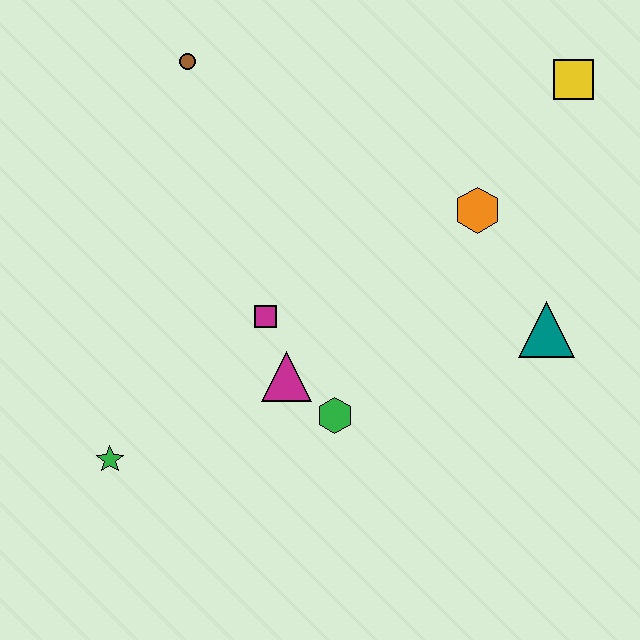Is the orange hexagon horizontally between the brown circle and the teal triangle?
Yes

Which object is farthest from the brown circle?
The teal triangle is farthest from the brown circle.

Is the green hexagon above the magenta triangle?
No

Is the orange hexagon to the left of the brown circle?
No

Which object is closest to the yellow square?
The orange hexagon is closest to the yellow square.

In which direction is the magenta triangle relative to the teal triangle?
The magenta triangle is to the left of the teal triangle.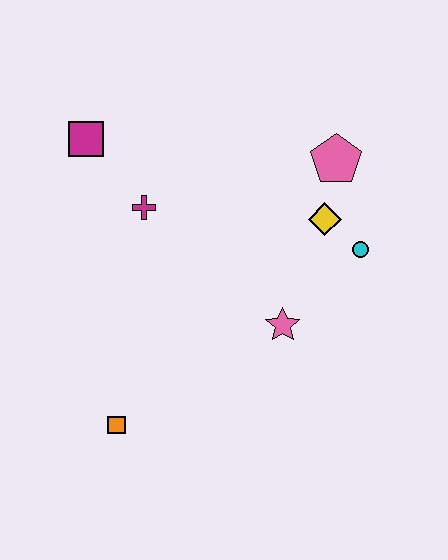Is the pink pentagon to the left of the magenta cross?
No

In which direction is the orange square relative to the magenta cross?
The orange square is below the magenta cross.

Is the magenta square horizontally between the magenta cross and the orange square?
No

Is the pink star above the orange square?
Yes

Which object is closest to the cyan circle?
The yellow diamond is closest to the cyan circle.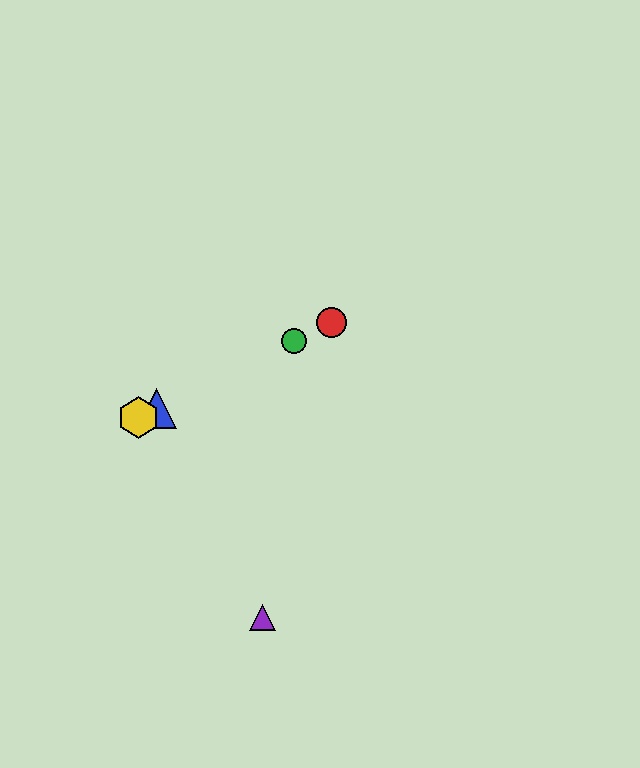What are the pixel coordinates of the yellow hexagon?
The yellow hexagon is at (139, 417).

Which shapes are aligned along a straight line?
The red circle, the blue triangle, the green circle, the yellow hexagon are aligned along a straight line.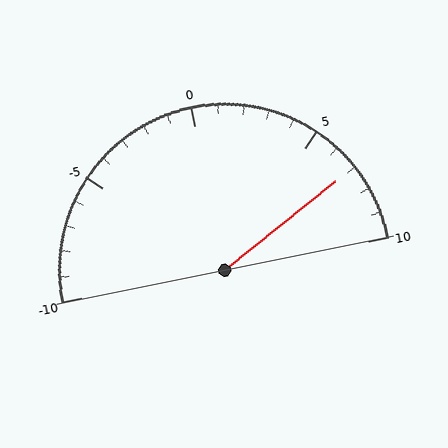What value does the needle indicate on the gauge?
The needle indicates approximately 7.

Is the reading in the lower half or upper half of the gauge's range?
The reading is in the upper half of the range (-10 to 10).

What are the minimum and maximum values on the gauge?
The gauge ranges from -10 to 10.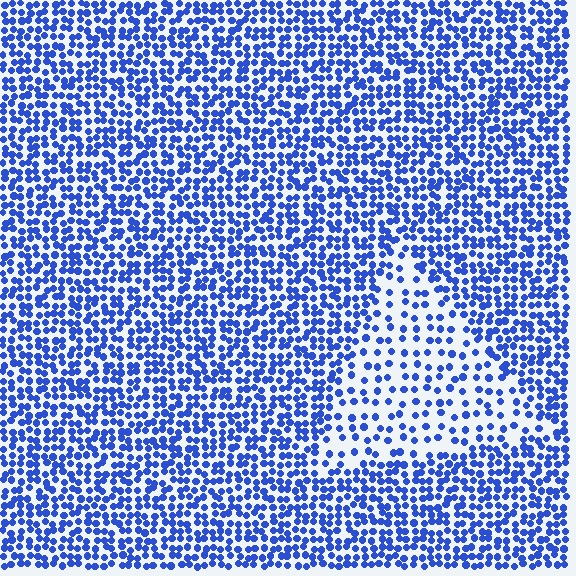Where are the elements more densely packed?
The elements are more densely packed outside the triangle boundary.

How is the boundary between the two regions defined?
The boundary is defined by a change in element density (approximately 2.2x ratio). All elements are the same color, size, and shape.